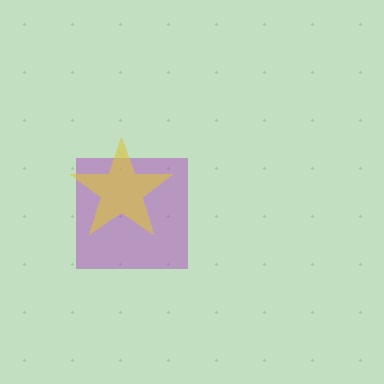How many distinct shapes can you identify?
There are 2 distinct shapes: a purple square, a yellow star.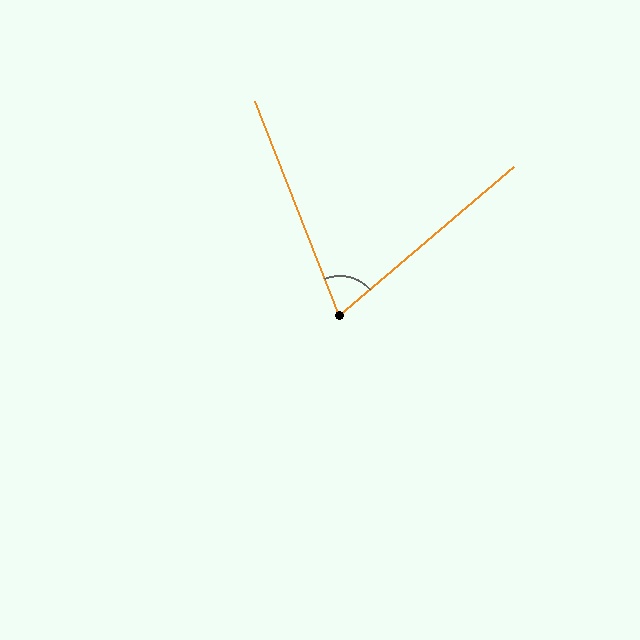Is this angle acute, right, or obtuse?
It is acute.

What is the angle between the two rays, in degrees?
Approximately 71 degrees.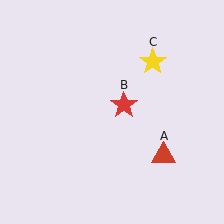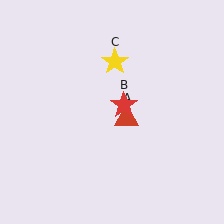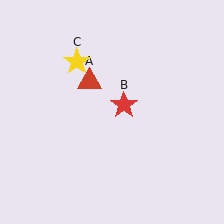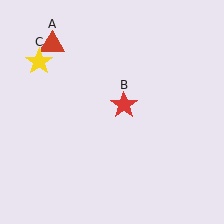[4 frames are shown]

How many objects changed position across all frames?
2 objects changed position: red triangle (object A), yellow star (object C).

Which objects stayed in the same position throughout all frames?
Red star (object B) remained stationary.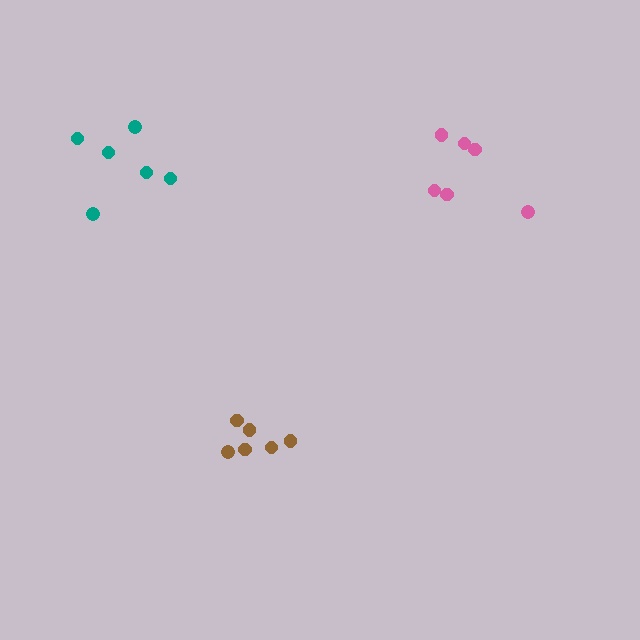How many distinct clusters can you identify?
There are 3 distinct clusters.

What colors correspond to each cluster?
The clusters are colored: pink, teal, brown.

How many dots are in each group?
Group 1: 6 dots, Group 2: 6 dots, Group 3: 6 dots (18 total).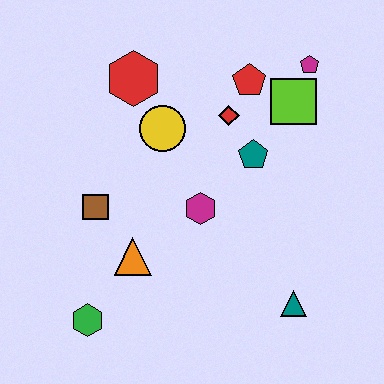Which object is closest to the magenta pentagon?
The lime square is closest to the magenta pentagon.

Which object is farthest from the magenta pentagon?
The green hexagon is farthest from the magenta pentagon.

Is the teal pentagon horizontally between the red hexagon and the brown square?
No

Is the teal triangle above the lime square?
No